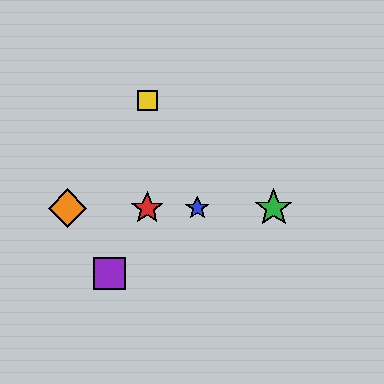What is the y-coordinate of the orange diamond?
The orange diamond is at y≈208.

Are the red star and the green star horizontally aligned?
Yes, both are at y≈208.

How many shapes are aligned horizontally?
4 shapes (the red star, the blue star, the green star, the orange diamond) are aligned horizontally.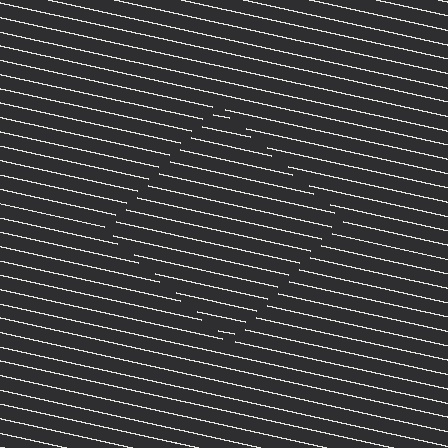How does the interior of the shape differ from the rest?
The interior of the shape contains the same grating, shifted by half a period — the contour is defined by the phase discontinuity where line-ends from the inner and outer gratings abut.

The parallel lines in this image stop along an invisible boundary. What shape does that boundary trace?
An illusory square. The interior of the shape contains the same grating, shifted by half a period — the contour is defined by the phase discontinuity where line-ends from the inner and outer gratings abut.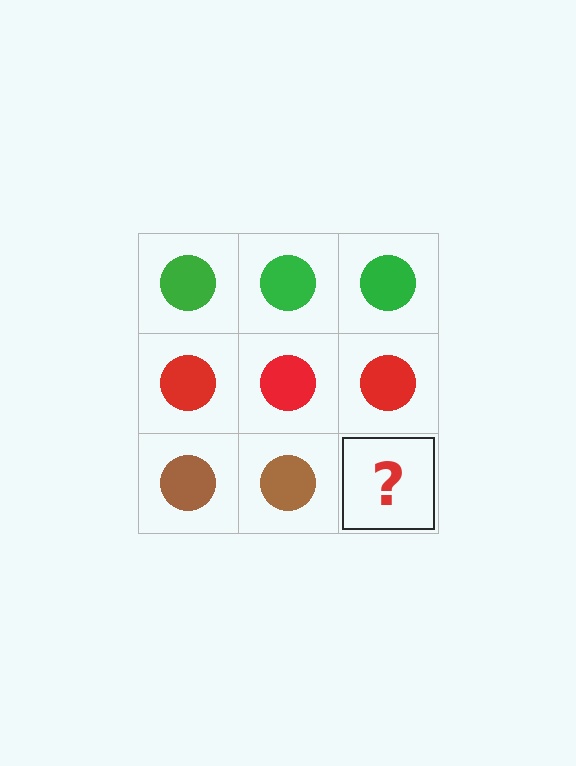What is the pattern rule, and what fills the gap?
The rule is that each row has a consistent color. The gap should be filled with a brown circle.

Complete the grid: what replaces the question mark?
The question mark should be replaced with a brown circle.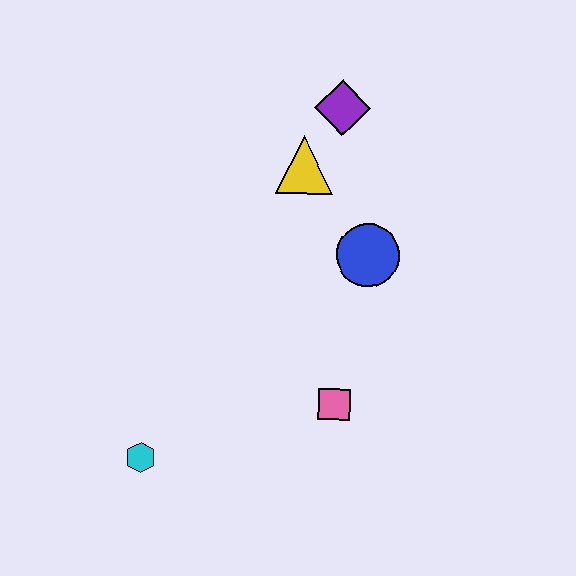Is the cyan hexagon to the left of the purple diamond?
Yes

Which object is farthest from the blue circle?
The cyan hexagon is farthest from the blue circle.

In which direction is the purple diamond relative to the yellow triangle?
The purple diamond is above the yellow triangle.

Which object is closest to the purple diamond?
The yellow triangle is closest to the purple diamond.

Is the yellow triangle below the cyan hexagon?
No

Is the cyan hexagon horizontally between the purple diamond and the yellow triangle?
No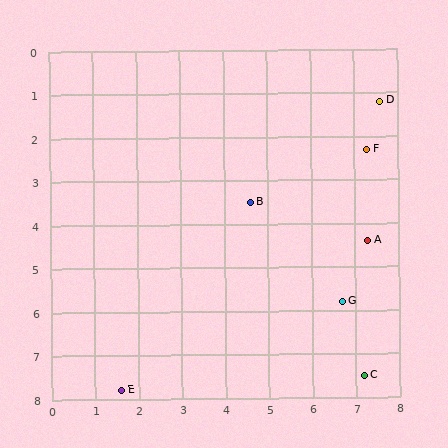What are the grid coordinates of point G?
Point G is at approximately (6.7, 5.8).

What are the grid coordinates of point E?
Point E is at approximately (1.6, 7.8).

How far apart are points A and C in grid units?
Points A and C are about 3.1 grid units apart.